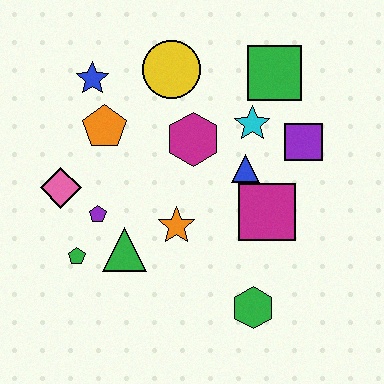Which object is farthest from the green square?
The green pentagon is farthest from the green square.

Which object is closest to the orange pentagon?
The blue star is closest to the orange pentagon.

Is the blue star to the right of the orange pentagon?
No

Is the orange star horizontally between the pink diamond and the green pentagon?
No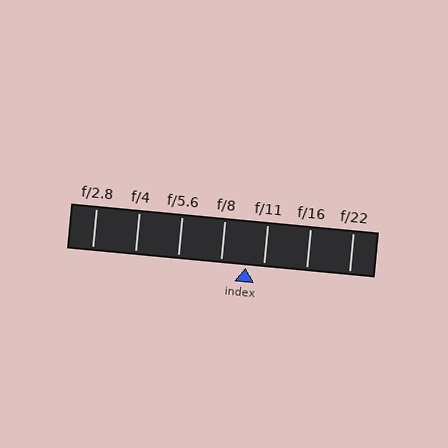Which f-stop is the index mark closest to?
The index mark is closest to f/11.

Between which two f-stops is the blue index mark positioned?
The index mark is between f/8 and f/11.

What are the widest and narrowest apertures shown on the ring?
The widest aperture shown is f/2.8 and the narrowest is f/22.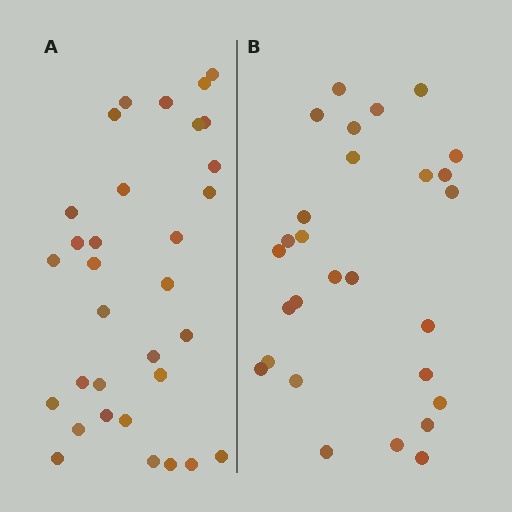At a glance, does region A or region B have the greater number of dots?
Region A (the left region) has more dots.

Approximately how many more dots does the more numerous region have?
Region A has about 4 more dots than region B.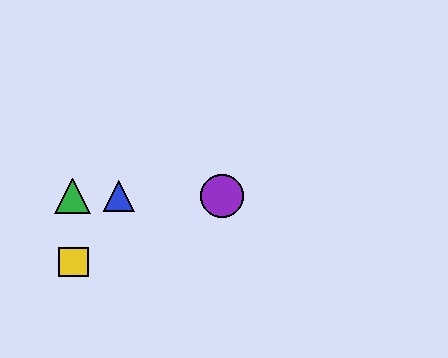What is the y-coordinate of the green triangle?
The green triangle is at y≈196.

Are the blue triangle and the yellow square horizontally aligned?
No, the blue triangle is at y≈196 and the yellow square is at y≈262.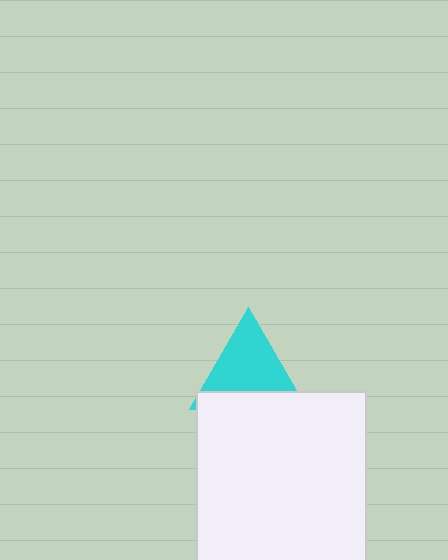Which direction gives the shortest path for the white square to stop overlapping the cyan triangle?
Moving down gives the shortest separation.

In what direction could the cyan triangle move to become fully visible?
The cyan triangle could move up. That would shift it out from behind the white square entirely.